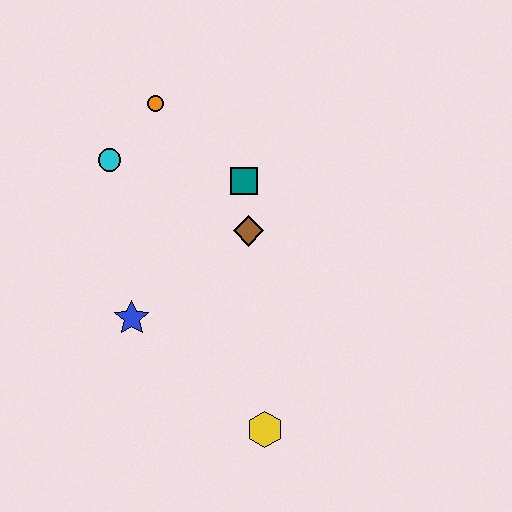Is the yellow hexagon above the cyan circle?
No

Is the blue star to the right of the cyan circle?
Yes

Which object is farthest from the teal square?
The yellow hexagon is farthest from the teal square.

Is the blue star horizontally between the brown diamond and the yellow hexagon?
No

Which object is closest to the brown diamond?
The teal square is closest to the brown diamond.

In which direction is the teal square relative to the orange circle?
The teal square is to the right of the orange circle.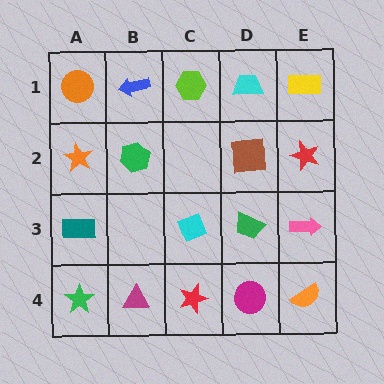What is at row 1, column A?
An orange circle.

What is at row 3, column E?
A pink arrow.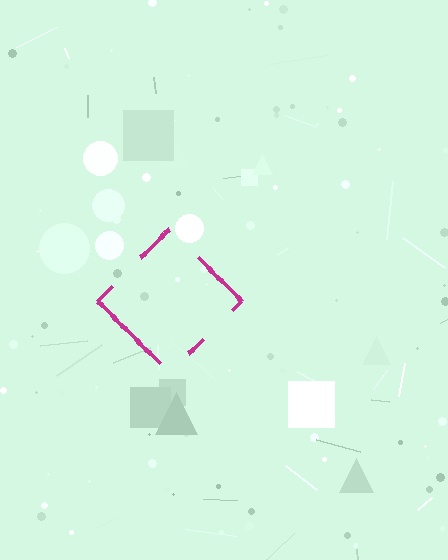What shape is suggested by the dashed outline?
The dashed outline suggests a diamond.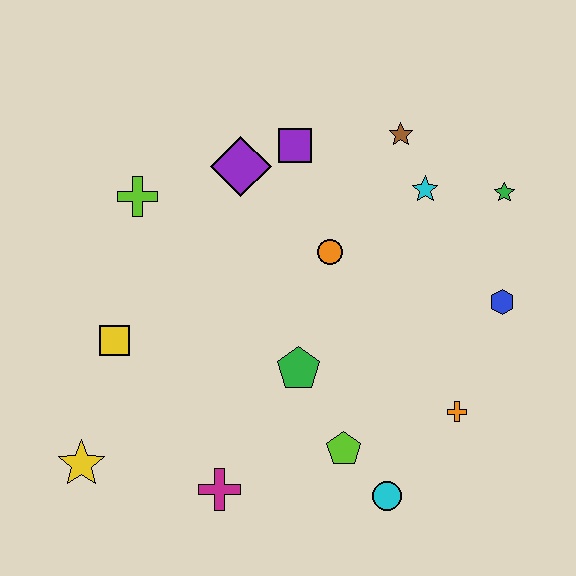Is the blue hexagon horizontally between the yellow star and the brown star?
No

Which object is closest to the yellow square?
The yellow star is closest to the yellow square.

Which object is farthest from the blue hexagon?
The yellow star is farthest from the blue hexagon.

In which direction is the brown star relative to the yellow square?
The brown star is to the right of the yellow square.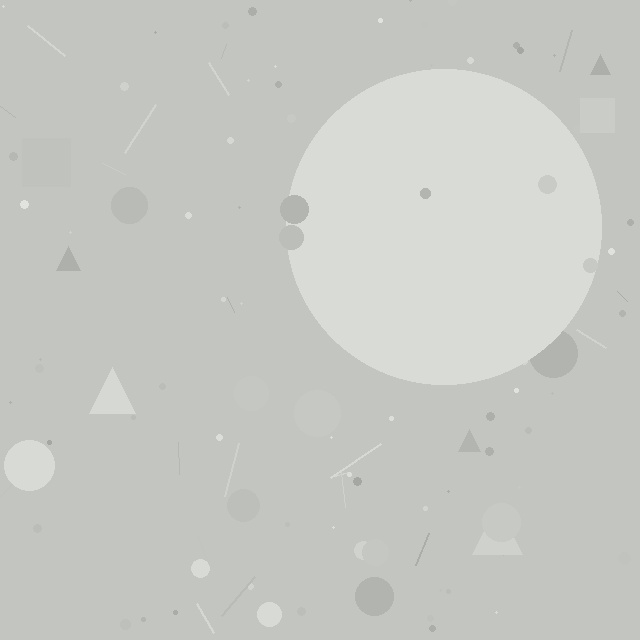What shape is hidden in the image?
A circle is hidden in the image.